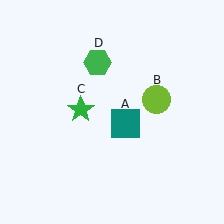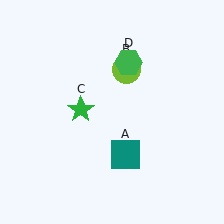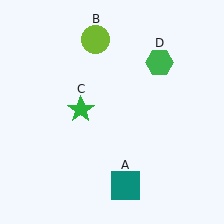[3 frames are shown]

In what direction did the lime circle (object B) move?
The lime circle (object B) moved up and to the left.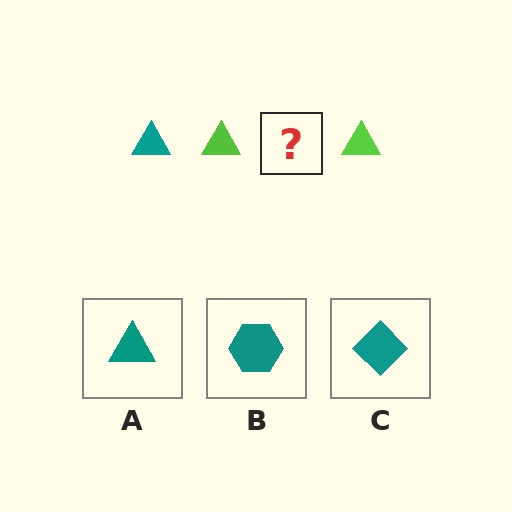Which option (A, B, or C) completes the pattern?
A.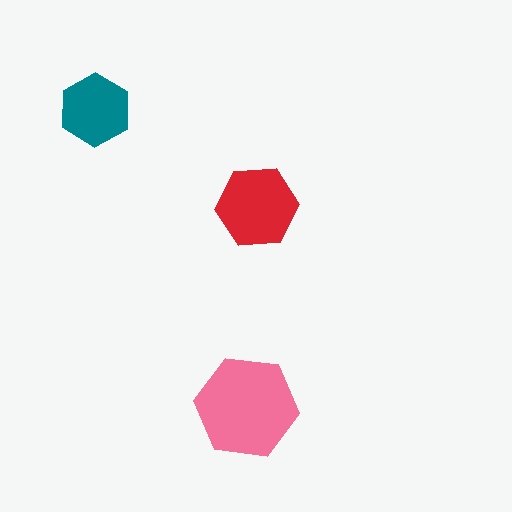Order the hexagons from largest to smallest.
the pink one, the red one, the teal one.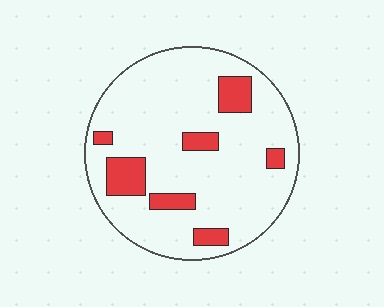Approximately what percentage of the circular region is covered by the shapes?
Approximately 15%.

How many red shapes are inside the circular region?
7.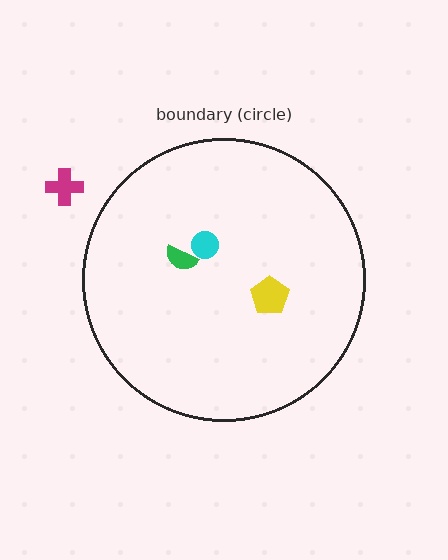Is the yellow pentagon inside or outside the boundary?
Inside.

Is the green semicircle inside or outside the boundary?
Inside.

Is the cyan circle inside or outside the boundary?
Inside.